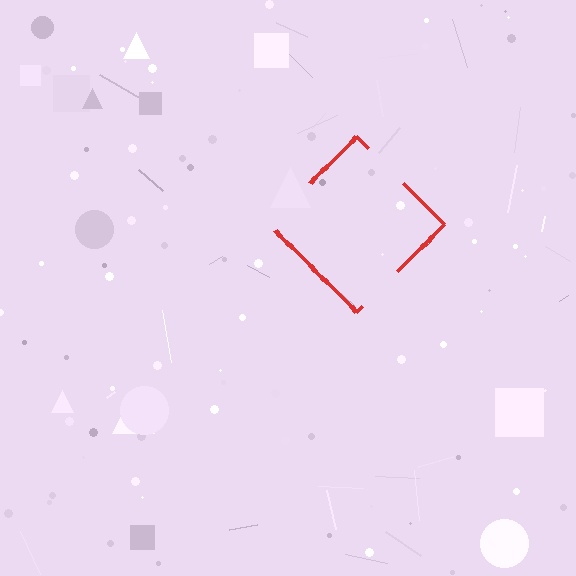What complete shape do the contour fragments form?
The contour fragments form a diamond.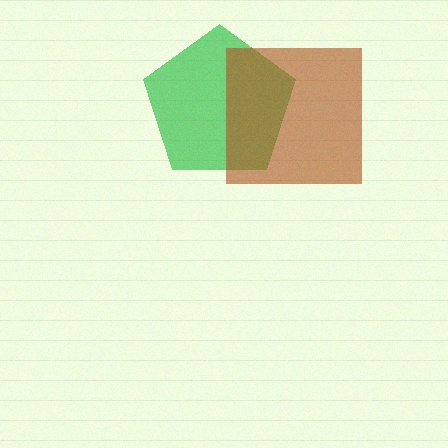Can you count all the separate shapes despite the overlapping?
Yes, there are 2 separate shapes.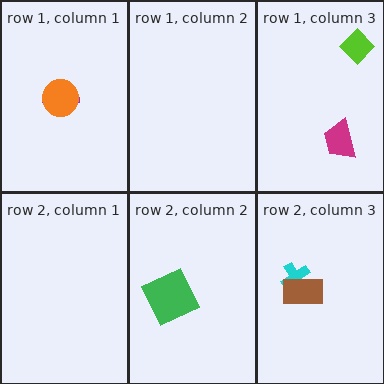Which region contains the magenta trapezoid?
The row 1, column 3 region.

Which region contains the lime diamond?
The row 1, column 3 region.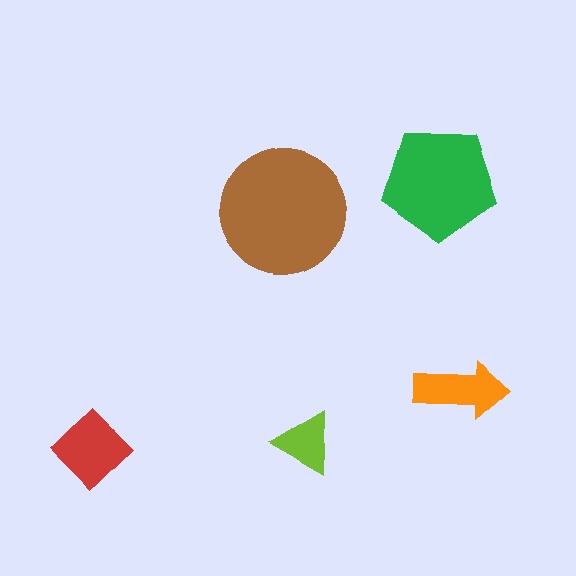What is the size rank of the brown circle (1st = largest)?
1st.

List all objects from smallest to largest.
The lime triangle, the orange arrow, the red diamond, the green pentagon, the brown circle.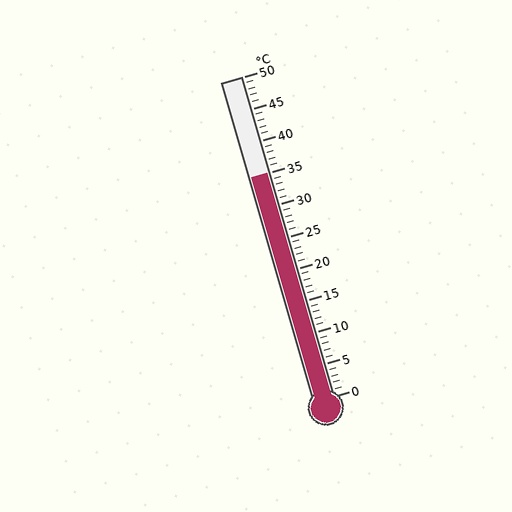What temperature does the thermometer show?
The thermometer shows approximately 35°C.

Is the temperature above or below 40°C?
The temperature is below 40°C.